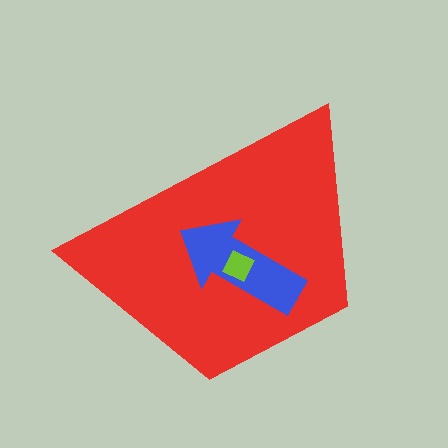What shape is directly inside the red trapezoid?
The blue arrow.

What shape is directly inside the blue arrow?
The lime square.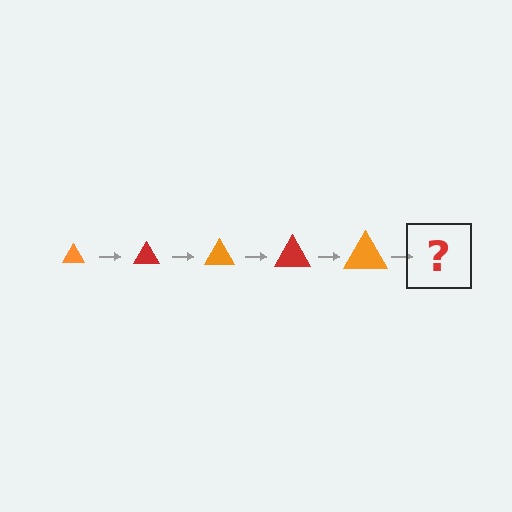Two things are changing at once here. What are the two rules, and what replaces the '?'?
The two rules are that the triangle grows larger each step and the color cycles through orange and red. The '?' should be a red triangle, larger than the previous one.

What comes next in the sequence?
The next element should be a red triangle, larger than the previous one.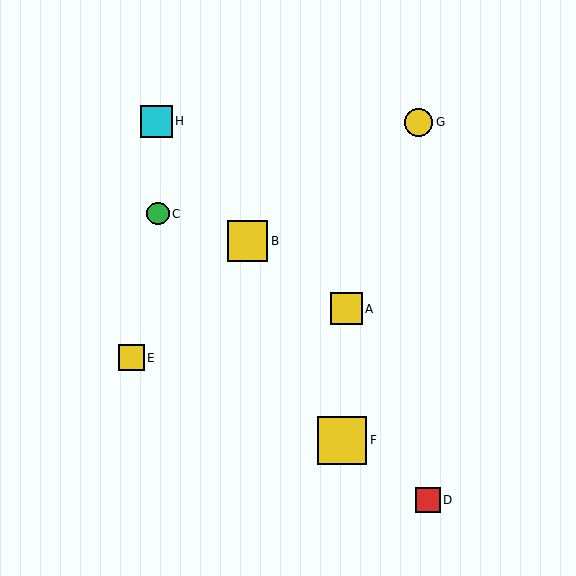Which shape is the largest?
The yellow square (labeled F) is the largest.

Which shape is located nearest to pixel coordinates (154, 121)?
The cyan square (labeled H) at (156, 121) is nearest to that location.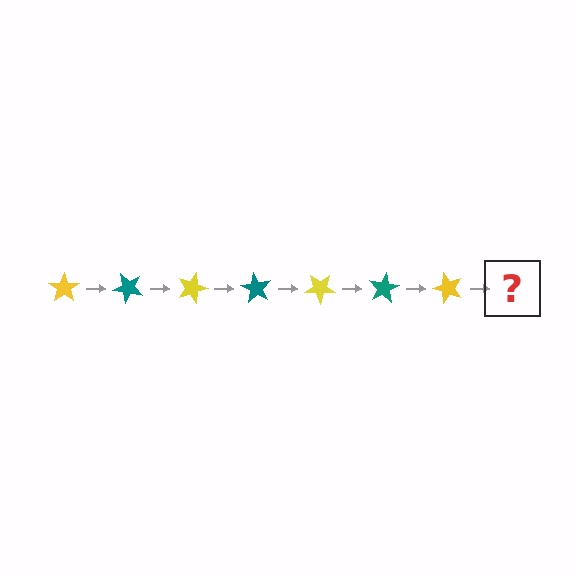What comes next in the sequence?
The next element should be a teal star, rotated 315 degrees from the start.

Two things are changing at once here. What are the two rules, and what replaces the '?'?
The two rules are that it rotates 45 degrees each step and the color cycles through yellow and teal. The '?' should be a teal star, rotated 315 degrees from the start.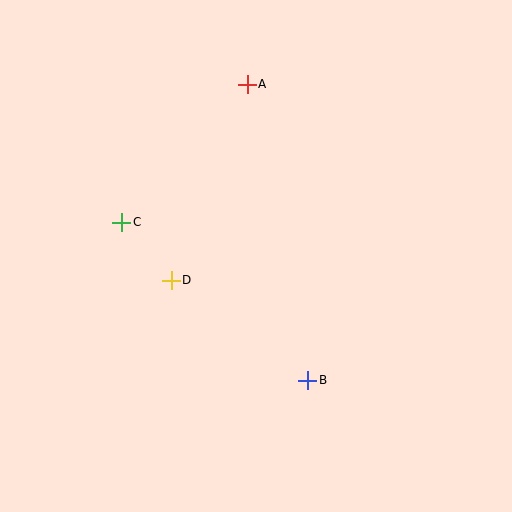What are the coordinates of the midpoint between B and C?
The midpoint between B and C is at (215, 301).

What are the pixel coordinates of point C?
Point C is at (122, 222).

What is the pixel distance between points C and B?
The distance between C and B is 244 pixels.